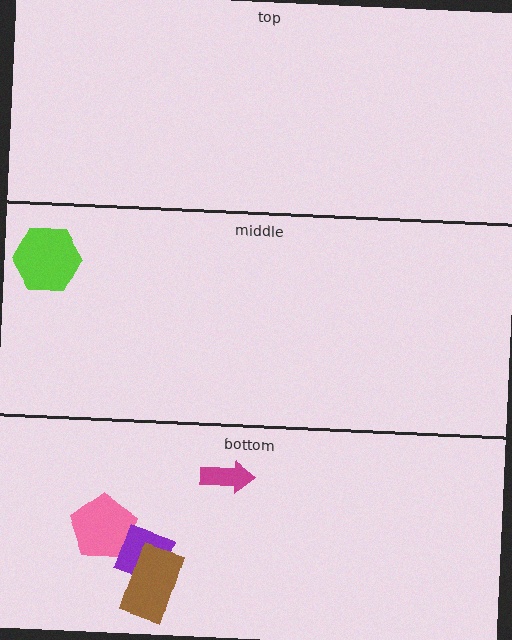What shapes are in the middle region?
The lime hexagon.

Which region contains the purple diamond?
The bottom region.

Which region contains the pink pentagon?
The bottom region.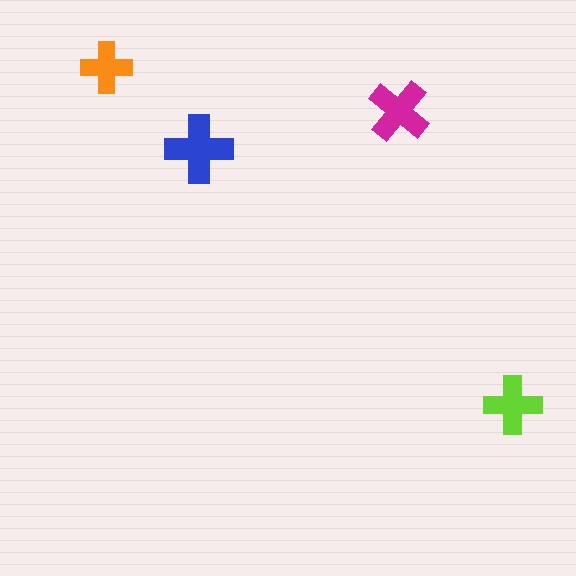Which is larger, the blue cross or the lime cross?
The blue one.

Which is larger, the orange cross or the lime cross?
The lime one.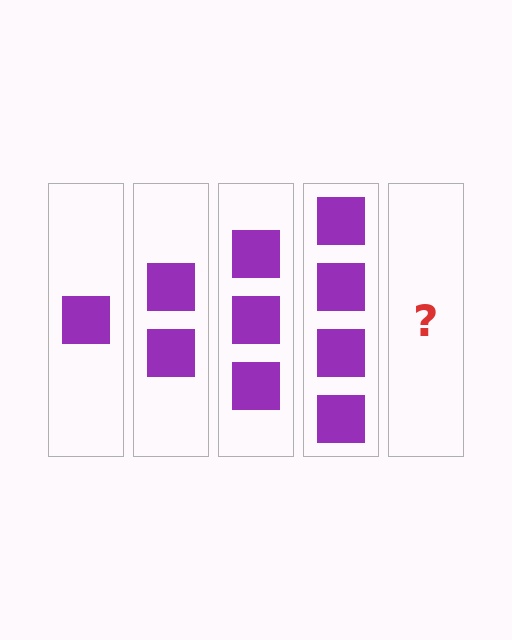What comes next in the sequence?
The next element should be 5 squares.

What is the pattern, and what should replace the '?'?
The pattern is that each step adds one more square. The '?' should be 5 squares.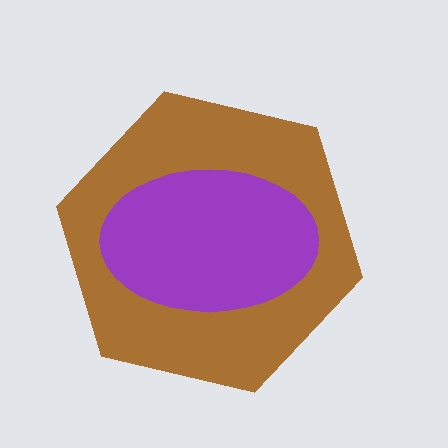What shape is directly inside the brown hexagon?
The purple ellipse.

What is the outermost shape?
The brown hexagon.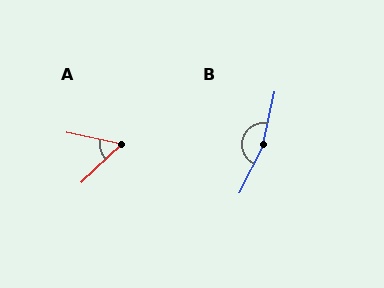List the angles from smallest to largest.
A (55°), B (166°).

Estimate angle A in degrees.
Approximately 55 degrees.